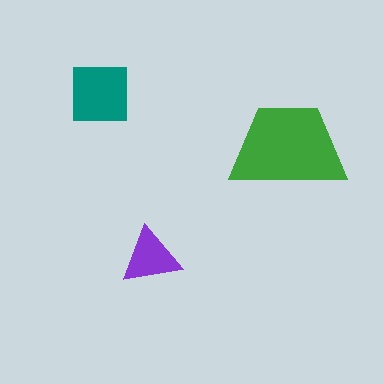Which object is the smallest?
The purple triangle.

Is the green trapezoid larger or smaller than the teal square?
Larger.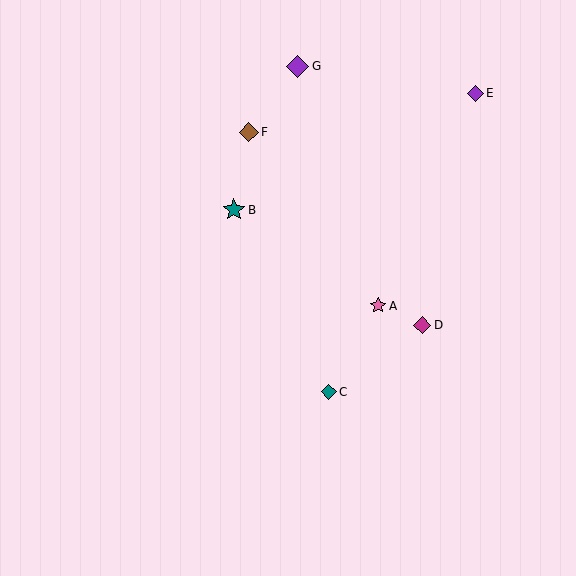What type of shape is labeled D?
Shape D is a magenta diamond.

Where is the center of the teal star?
The center of the teal star is at (234, 210).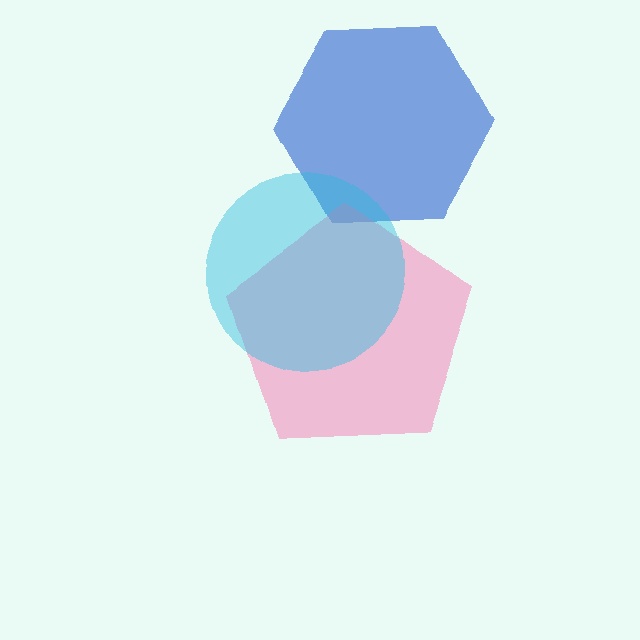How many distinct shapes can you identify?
There are 3 distinct shapes: a blue hexagon, a pink pentagon, a cyan circle.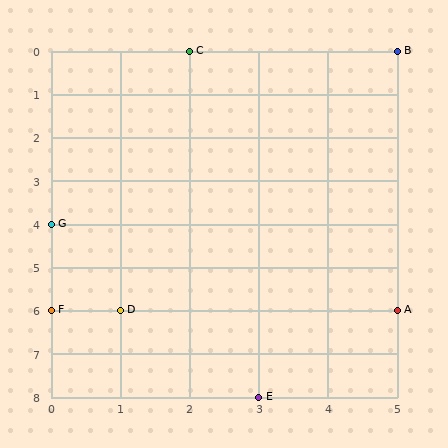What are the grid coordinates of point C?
Point C is at grid coordinates (2, 0).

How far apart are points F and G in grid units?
Points F and G are 2 rows apart.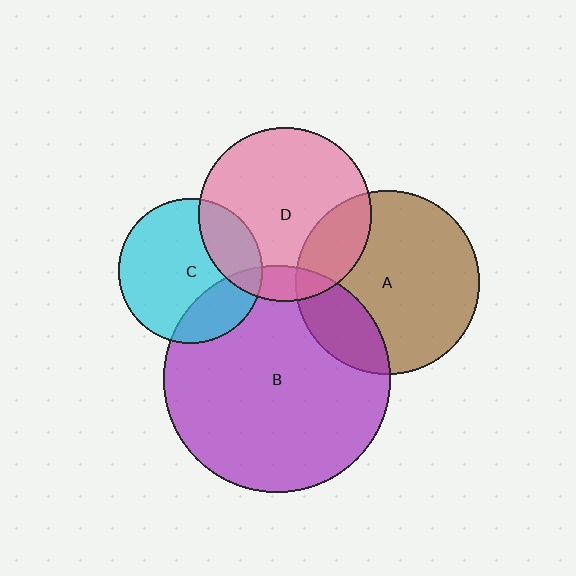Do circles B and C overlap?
Yes.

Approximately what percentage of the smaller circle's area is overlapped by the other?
Approximately 25%.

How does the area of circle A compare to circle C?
Approximately 1.6 times.